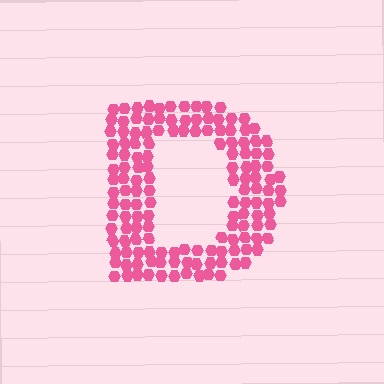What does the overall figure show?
The overall figure shows the letter D.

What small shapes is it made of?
It is made of small hexagons.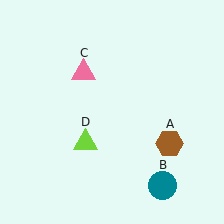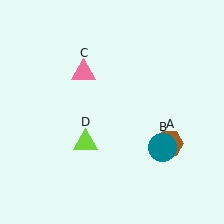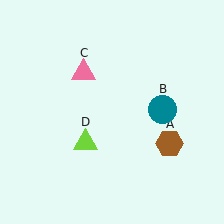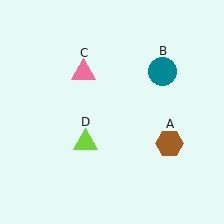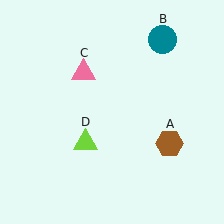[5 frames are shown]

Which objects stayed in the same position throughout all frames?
Brown hexagon (object A) and pink triangle (object C) and lime triangle (object D) remained stationary.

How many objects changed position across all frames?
1 object changed position: teal circle (object B).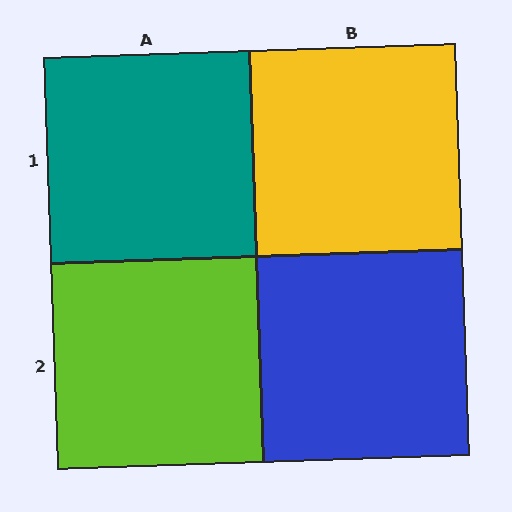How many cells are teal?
1 cell is teal.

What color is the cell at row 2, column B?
Blue.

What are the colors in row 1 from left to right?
Teal, yellow.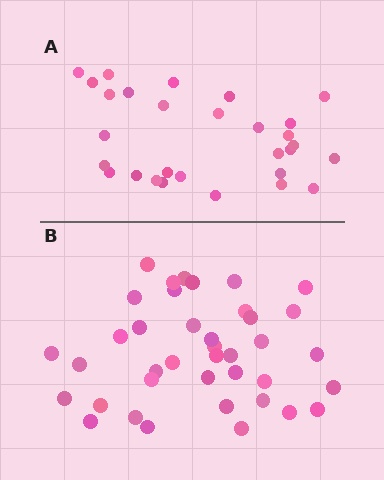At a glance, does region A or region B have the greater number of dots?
Region B (the bottom region) has more dots.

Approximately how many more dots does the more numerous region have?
Region B has roughly 10 or so more dots than region A.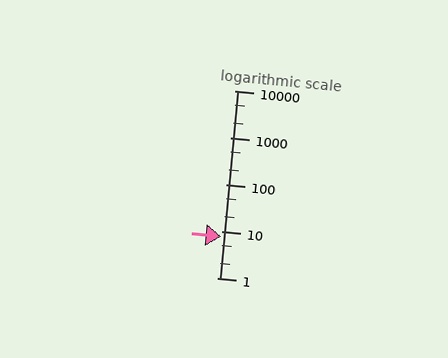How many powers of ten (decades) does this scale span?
The scale spans 4 decades, from 1 to 10000.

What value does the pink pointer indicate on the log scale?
The pointer indicates approximately 7.7.